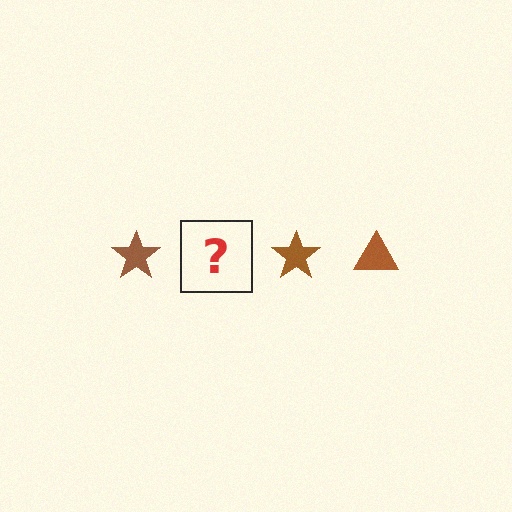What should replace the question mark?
The question mark should be replaced with a brown triangle.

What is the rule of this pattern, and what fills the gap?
The rule is that the pattern cycles through star, triangle shapes in brown. The gap should be filled with a brown triangle.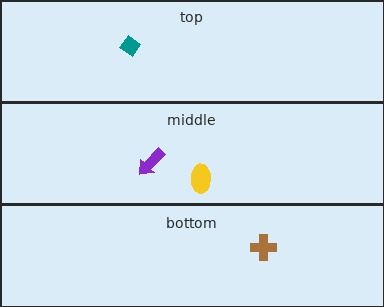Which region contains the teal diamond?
The top region.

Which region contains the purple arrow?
The middle region.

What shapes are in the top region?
The teal diamond.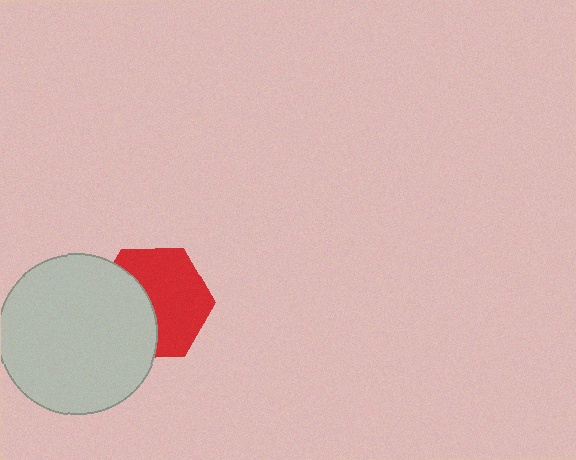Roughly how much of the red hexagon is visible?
About half of it is visible (roughly 59%).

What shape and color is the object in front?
The object in front is a light gray circle.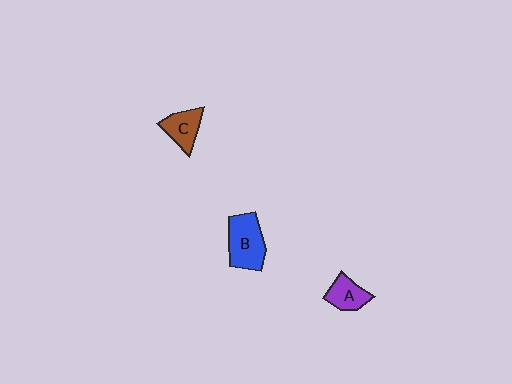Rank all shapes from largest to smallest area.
From largest to smallest: B (blue), C (brown), A (purple).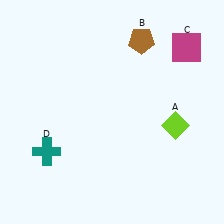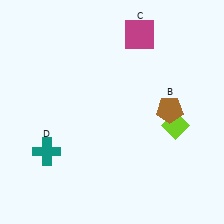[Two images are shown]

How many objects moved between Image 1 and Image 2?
2 objects moved between the two images.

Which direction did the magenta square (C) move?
The magenta square (C) moved left.